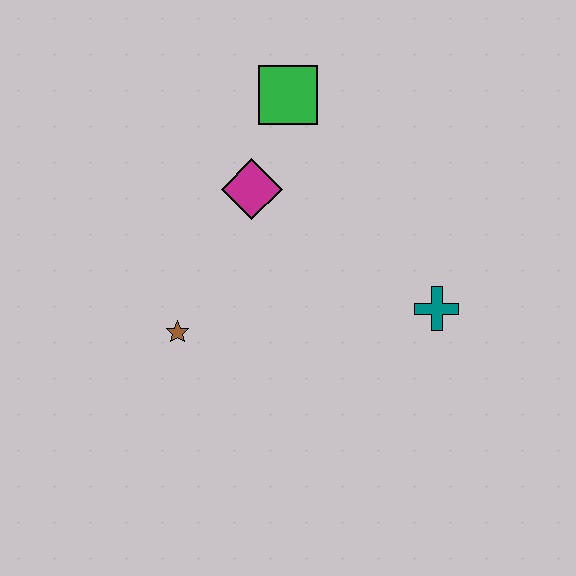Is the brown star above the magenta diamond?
No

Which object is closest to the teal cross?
The magenta diamond is closest to the teal cross.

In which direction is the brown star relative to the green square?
The brown star is below the green square.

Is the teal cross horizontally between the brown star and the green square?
No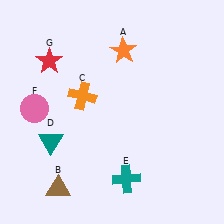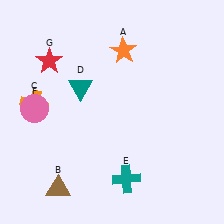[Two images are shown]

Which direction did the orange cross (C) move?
The orange cross (C) moved left.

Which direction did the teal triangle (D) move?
The teal triangle (D) moved up.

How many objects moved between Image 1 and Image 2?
2 objects moved between the two images.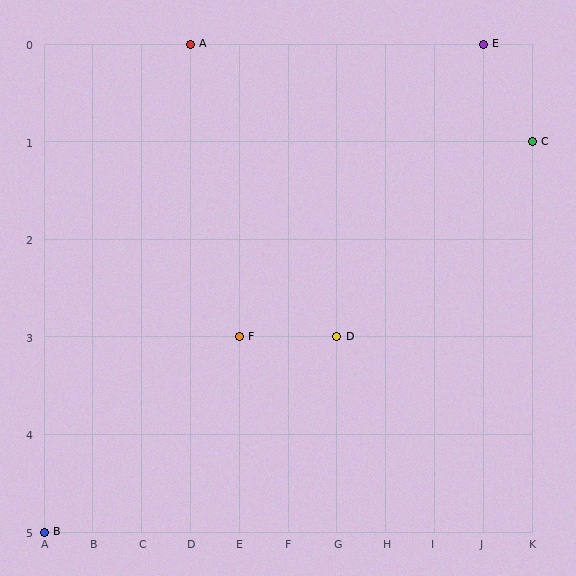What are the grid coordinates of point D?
Point D is at grid coordinates (G, 3).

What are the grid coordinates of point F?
Point F is at grid coordinates (E, 3).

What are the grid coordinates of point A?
Point A is at grid coordinates (D, 0).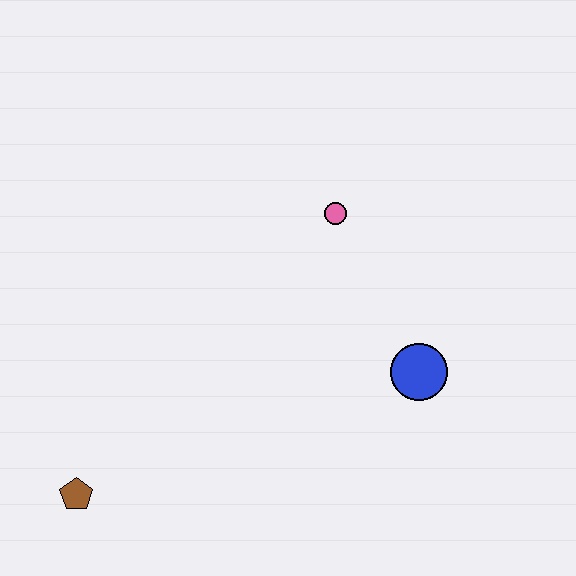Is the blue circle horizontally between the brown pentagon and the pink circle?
No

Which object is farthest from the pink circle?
The brown pentagon is farthest from the pink circle.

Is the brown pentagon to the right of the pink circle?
No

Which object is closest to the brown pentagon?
The blue circle is closest to the brown pentagon.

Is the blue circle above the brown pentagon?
Yes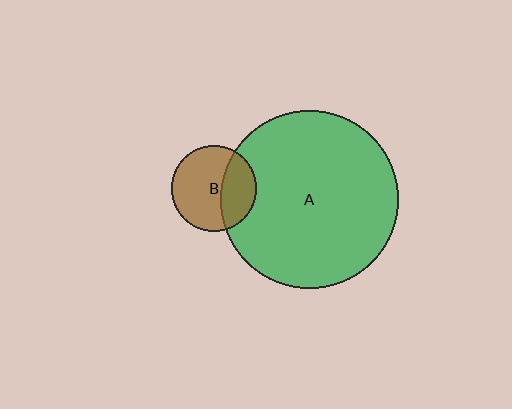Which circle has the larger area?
Circle A (green).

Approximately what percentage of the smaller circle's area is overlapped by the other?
Approximately 35%.